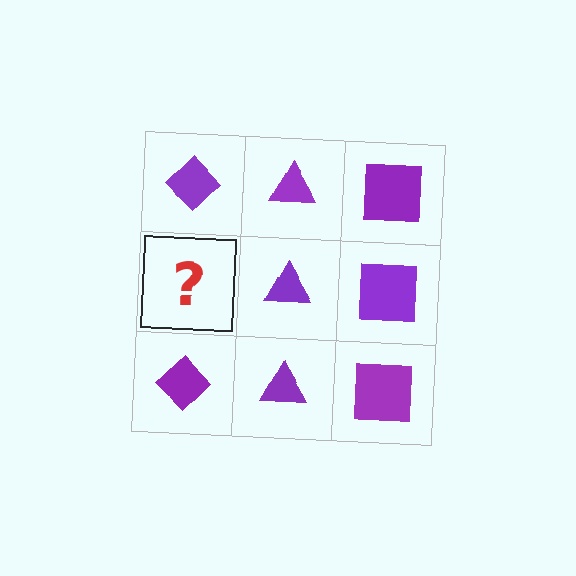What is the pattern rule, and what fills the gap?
The rule is that each column has a consistent shape. The gap should be filled with a purple diamond.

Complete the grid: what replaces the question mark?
The question mark should be replaced with a purple diamond.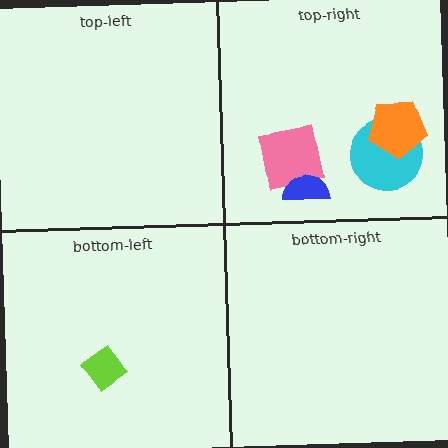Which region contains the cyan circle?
The top-right region.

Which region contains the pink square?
The top-right region.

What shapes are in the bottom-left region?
The lime diamond.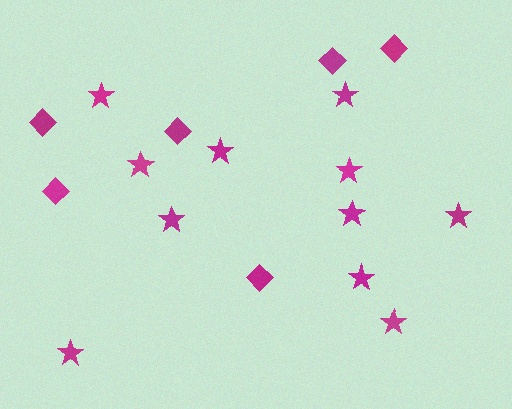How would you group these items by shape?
There are 2 groups: one group of stars (11) and one group of diamonds (6).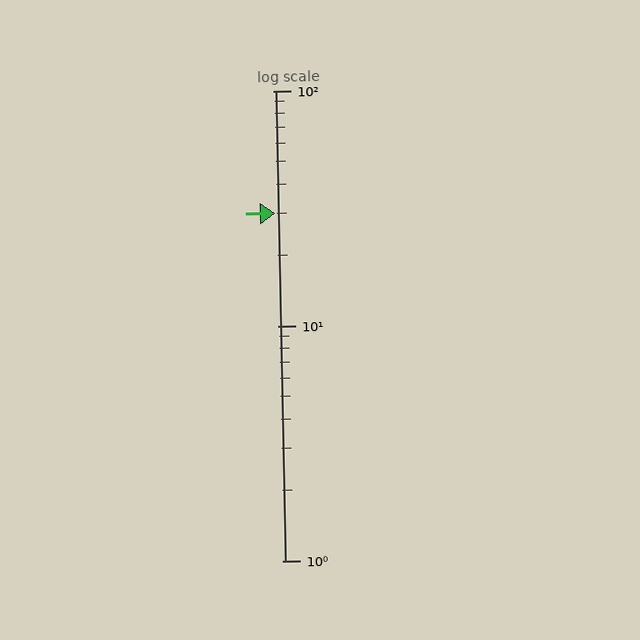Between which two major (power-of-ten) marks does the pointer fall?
The pointer is between 10 and 100.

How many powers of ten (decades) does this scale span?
The scale spans 2 decades, from 1 to 100.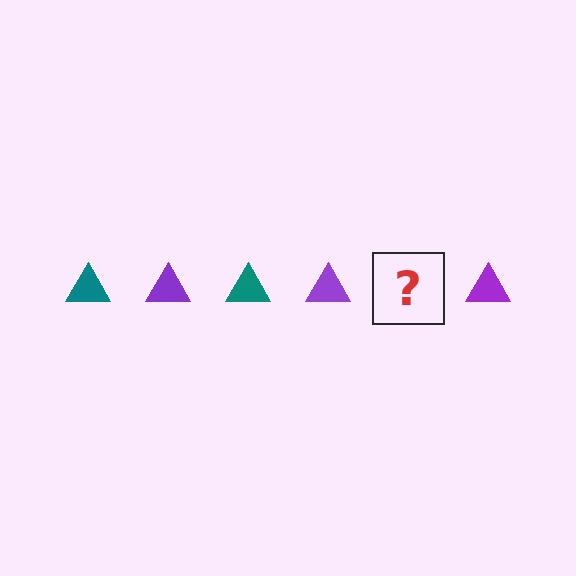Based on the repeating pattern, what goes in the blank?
The blank should be a teal triangle.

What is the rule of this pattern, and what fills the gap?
The rule is that the pattern cycles through teal, purple triangles. The gap should be filled with a teal triangle.